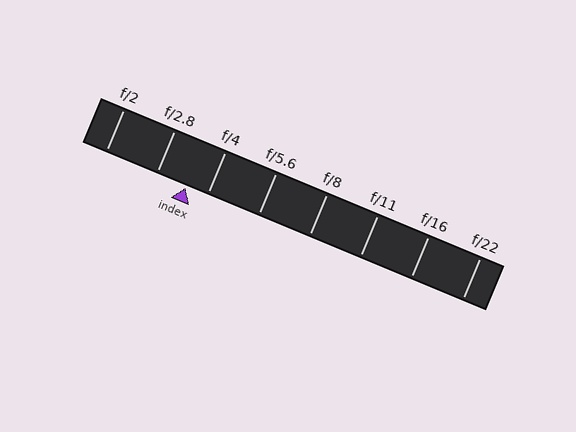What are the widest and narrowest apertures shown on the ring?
The widest aperture shown is f/2 and the narrowest is f/22.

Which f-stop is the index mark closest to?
The index mark is closest to f/4.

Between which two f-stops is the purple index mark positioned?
The index mark is between f/2.8 and f/4.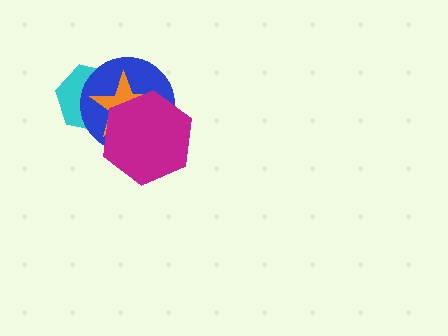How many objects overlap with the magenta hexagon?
3 objects overlap with the magenta hexagon.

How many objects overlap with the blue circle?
3 objects overlap with the blue circle.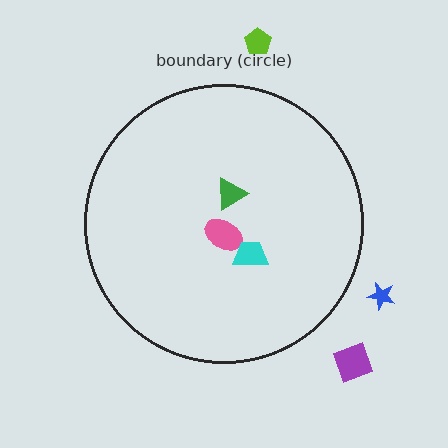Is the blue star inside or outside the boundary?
Outside.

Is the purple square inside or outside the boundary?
Outside.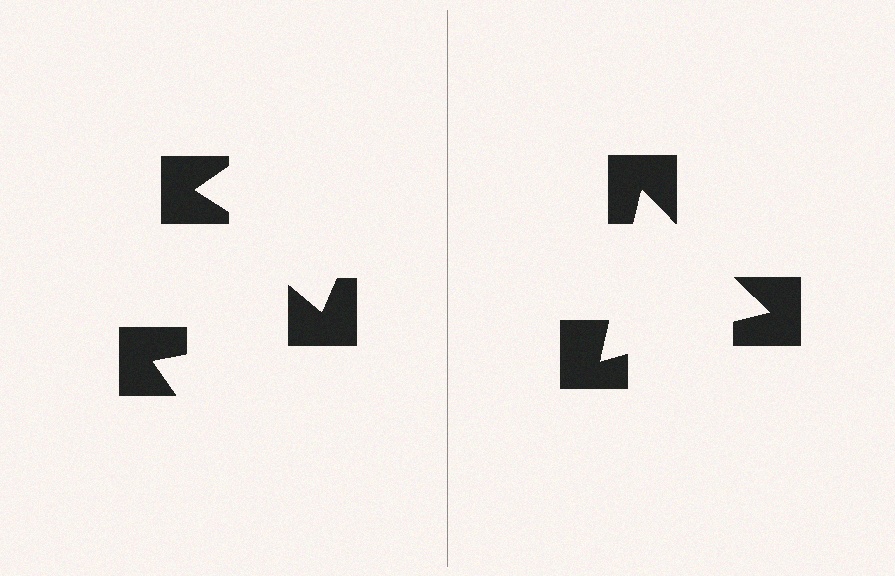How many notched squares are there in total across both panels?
6 — 3 on each side.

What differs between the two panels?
The notched squares are positioned identically on both sides; only the wedge orientations differ. On the right they align to a triangle; on the left they are misaligned.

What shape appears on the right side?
An illusory triangle.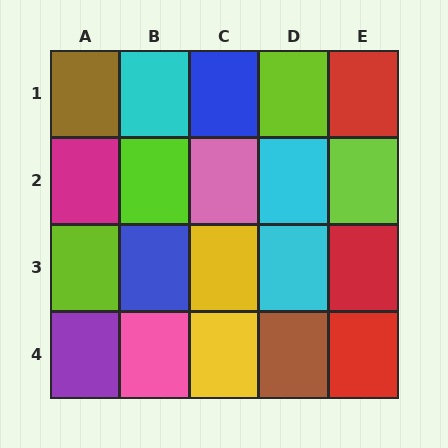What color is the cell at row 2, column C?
Pink.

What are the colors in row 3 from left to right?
Lime, blue, yellow, cyan, red.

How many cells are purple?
1 cell is purple.